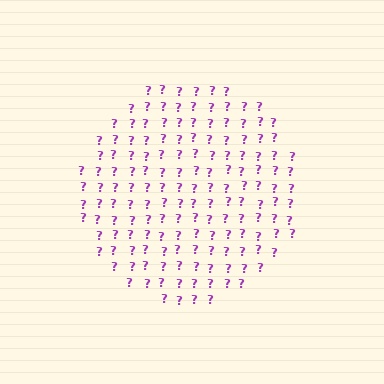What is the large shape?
The large shape is a circle.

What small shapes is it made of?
It is made of small question marks.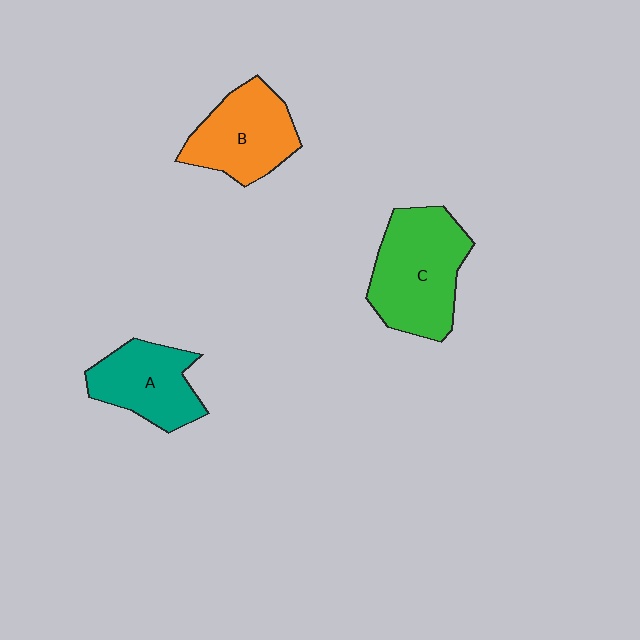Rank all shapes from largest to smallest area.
From largest to smallest: C (green), B (orange), A (teal).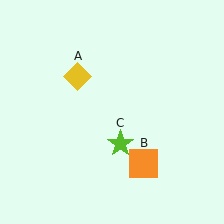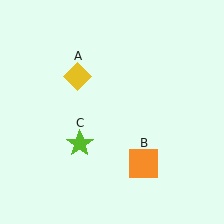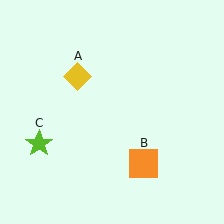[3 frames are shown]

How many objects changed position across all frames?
1 object changed position: lime star (object C).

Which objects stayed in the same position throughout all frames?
Yellow diamond (object A) and orange square (object B) remained stationary.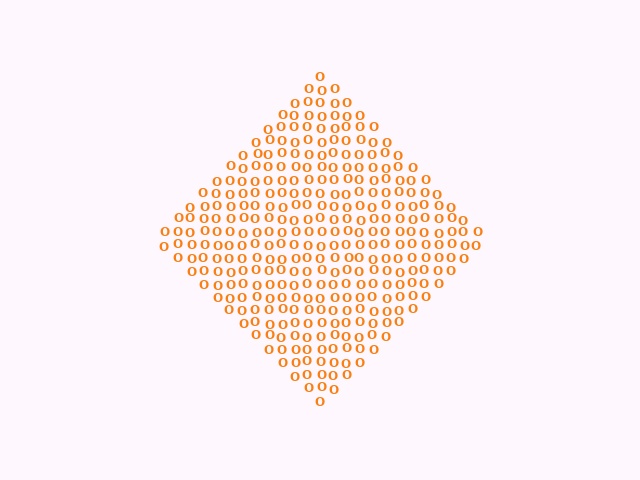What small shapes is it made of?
It is made of small letter O's.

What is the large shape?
The large shape is a diamond.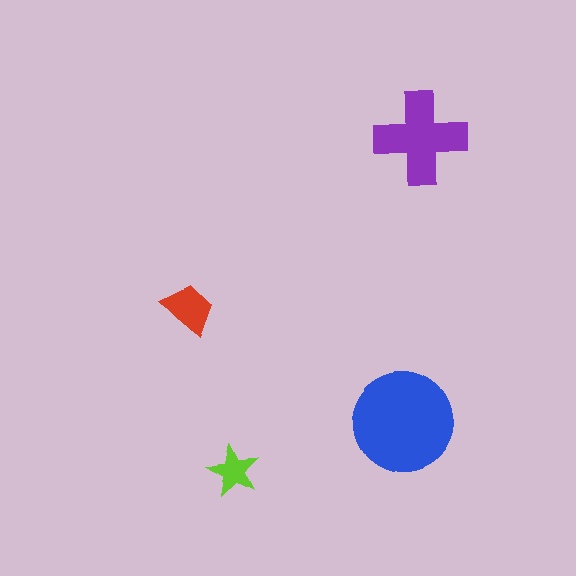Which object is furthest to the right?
The purple cross is rightmost.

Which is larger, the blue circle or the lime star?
The blue circle.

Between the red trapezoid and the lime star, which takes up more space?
The red trapezoid.